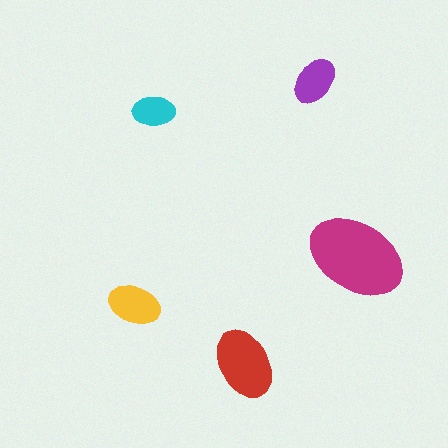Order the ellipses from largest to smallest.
the magenta one, the red one, the yellow one, the purple one, the cyan one.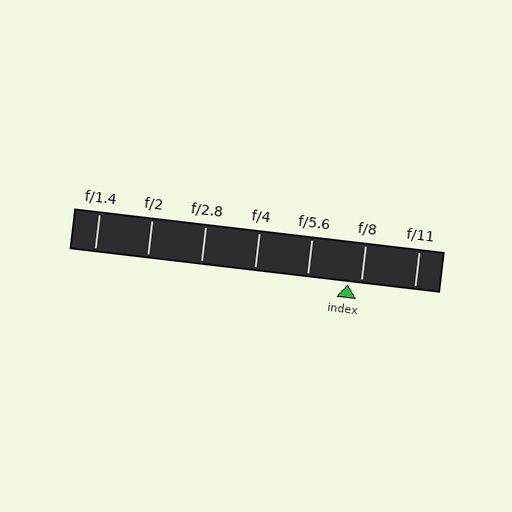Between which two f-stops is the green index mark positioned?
The index mark is between f/5.6 and f/8.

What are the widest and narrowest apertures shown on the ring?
The widest aperture shown is f/1.4 and the narrowest is f/11.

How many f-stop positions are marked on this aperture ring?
There are 7 f-stop positions marked.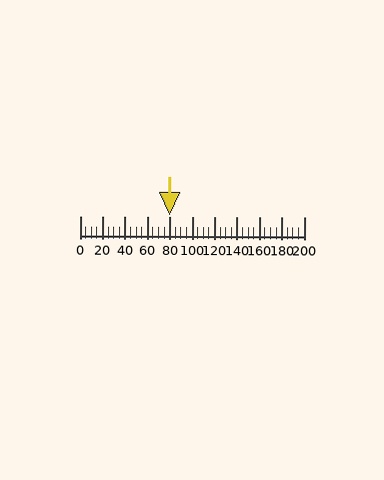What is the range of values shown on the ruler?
The ruler shows values from 0 to 200.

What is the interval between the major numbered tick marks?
The major tick marks are spaced 20 units apart.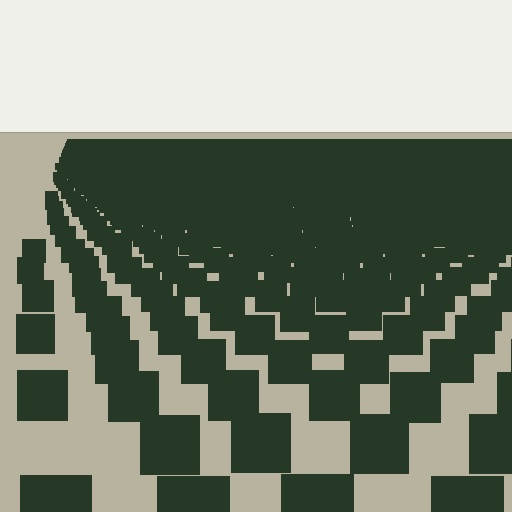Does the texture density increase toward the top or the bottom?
Density increases toward the top.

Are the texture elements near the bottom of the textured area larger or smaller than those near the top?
Larger. Near the bottom, elements are closer to the viewer and appear at a bigger on-screen size.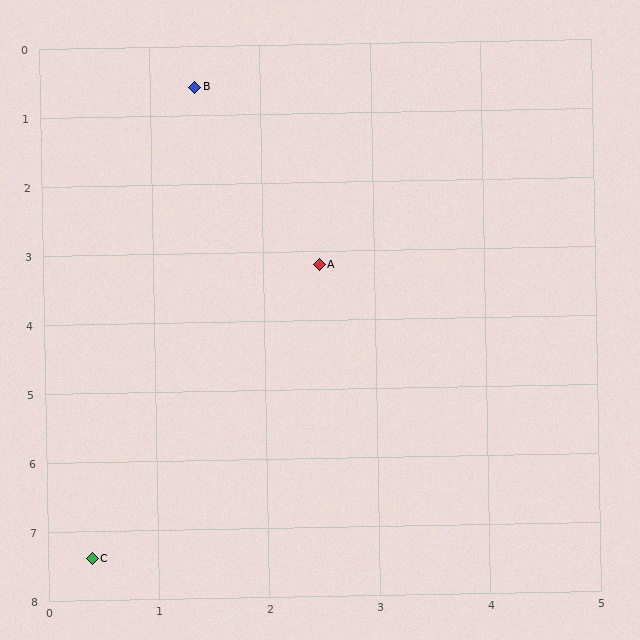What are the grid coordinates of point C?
Point C is at approximately (0.4, 7.4).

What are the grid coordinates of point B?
Point B is at approximately (1.4, 0.6).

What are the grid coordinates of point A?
Point A is at approximately (2.5, 3.2).